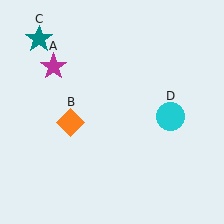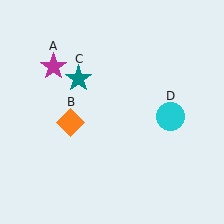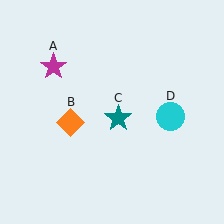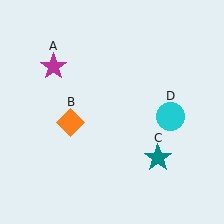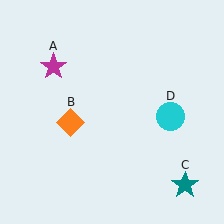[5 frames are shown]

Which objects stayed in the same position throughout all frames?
Magenta star (object A) and orange diamond (object B) and cyan circle (object D) remained stationary.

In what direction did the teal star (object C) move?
The teal star (object C) moved down and to the right.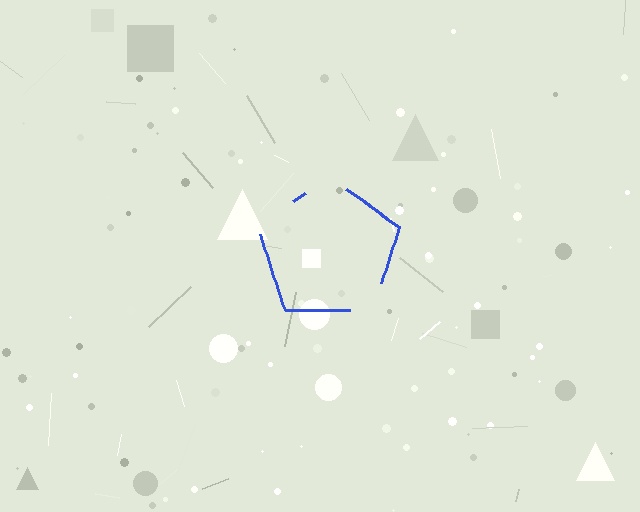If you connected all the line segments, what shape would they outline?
They would outline a pentagon.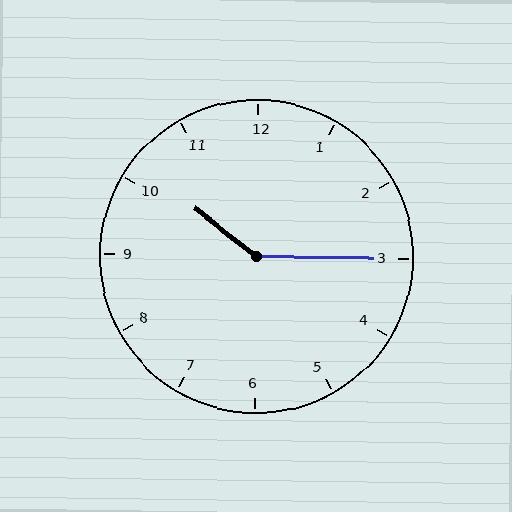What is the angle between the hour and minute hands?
Approximately 142 degrees.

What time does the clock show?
10:15.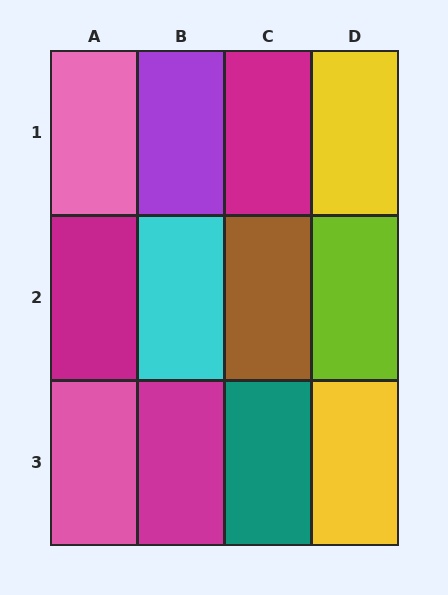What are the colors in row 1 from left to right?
Pink, purple, magenta, yellow.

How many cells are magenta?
3 cells are magenta.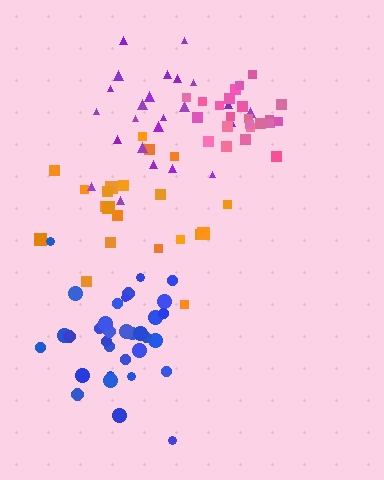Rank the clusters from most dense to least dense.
pink, blue, orange, purple.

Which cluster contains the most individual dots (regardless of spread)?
Blue (33).